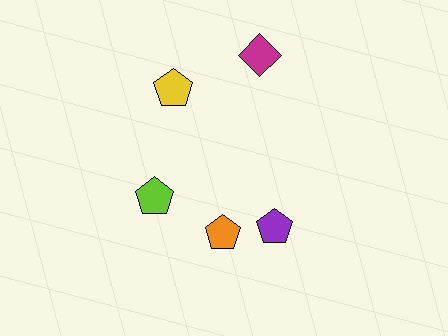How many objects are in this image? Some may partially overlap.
There are 5 objects.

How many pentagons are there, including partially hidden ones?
There are 4 pentagons.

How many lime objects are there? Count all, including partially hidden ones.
There is 1 lime object.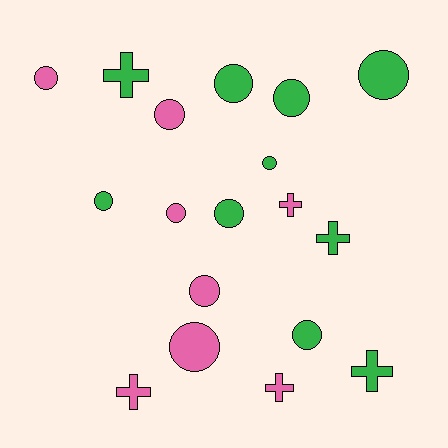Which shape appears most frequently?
Circle, with 12 objects.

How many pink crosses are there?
There are 3 pink crosses.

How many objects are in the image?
There are 18 objects.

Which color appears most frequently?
Green, with 10 objects.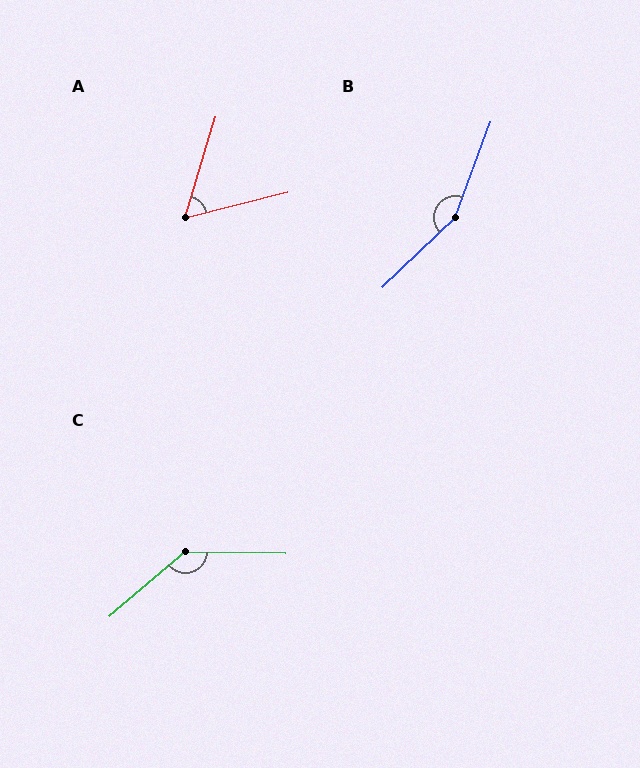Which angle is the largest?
B, at approximately 154 degrees.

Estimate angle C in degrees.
Approximately 139 degrees.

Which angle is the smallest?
A, at approximately 59 degrees.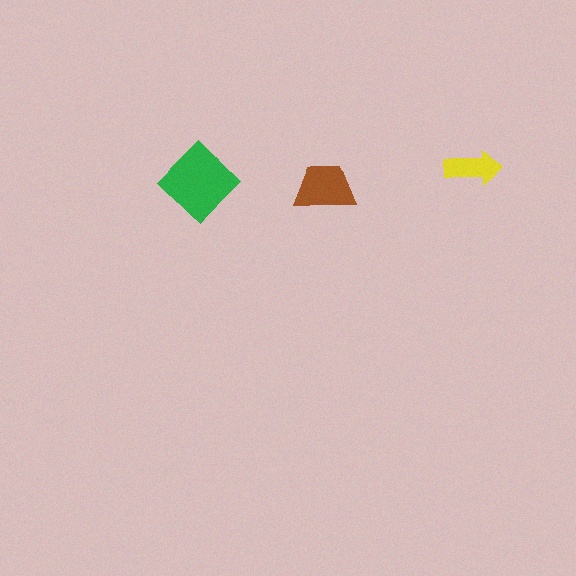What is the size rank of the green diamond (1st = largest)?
1st.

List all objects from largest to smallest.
The green diamond, the brown trapezoid, the yellow arrow.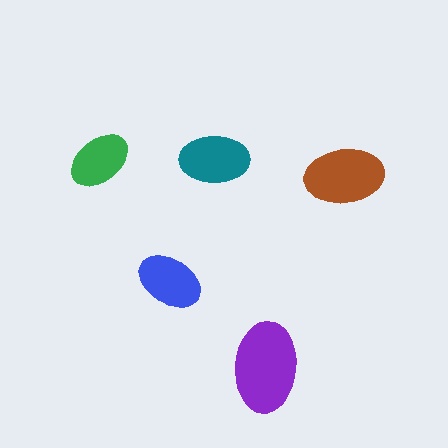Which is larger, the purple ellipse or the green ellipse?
The purple one.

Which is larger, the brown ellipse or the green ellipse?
The brown one.